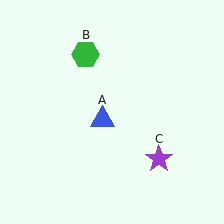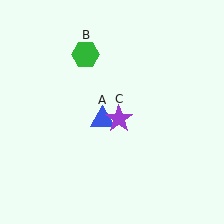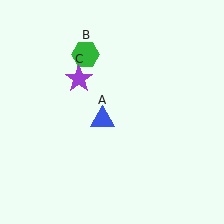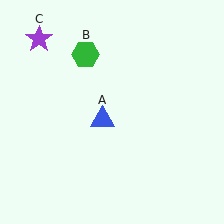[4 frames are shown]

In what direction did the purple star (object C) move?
The purple star (object C) moved up and to the left.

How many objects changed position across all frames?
1 object changed position: purple star (object C).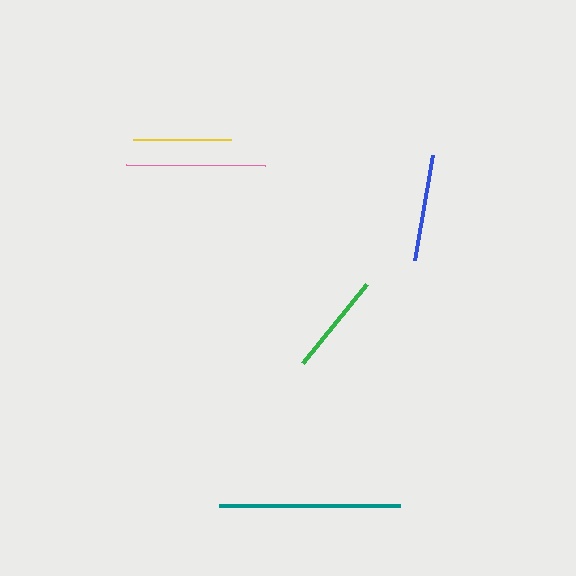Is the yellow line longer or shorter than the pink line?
The pink line is longer than the yellow line.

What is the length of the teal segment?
The teal segment is approximately 180 pixels long.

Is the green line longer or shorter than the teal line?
The teal line is longer than the green line.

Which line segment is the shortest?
The yellow line is the shortest at approximately 98 pixels.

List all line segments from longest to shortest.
From longest to shortest: teal, pink, blue, green, yellow.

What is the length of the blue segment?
The blue segment is approximately 107 pixels long.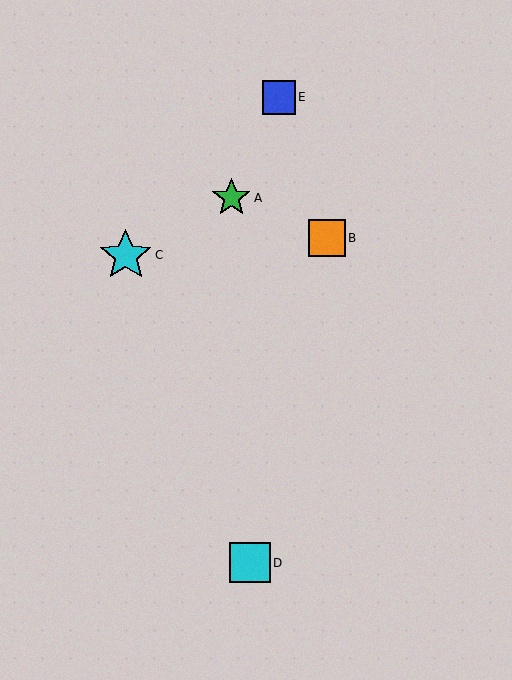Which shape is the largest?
The cyan star (labeled C) is the largest.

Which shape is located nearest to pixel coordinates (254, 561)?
The cyan square (labeled D) at (250, 563) is nearest to that location.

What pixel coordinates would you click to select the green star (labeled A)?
Click at (231, 198) to select the green star A.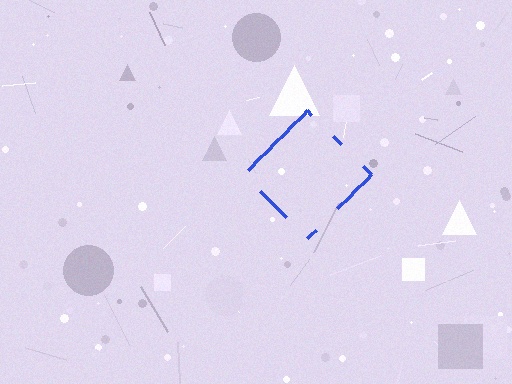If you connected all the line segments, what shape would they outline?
They would outline a diamond.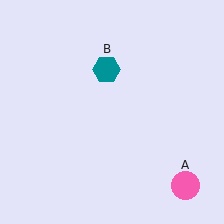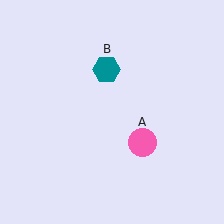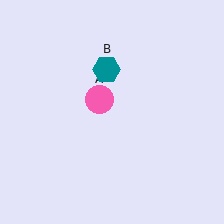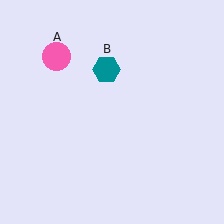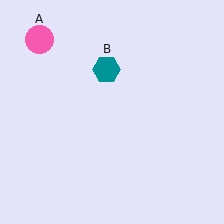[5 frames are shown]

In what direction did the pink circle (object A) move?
The pink circle (object A) moved up and to the left.